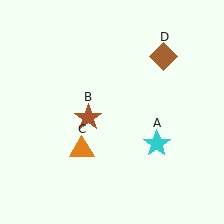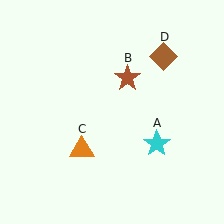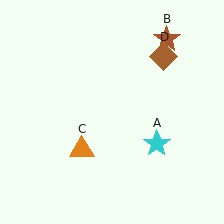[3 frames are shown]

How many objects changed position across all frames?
1 object changed position: brown star (object B).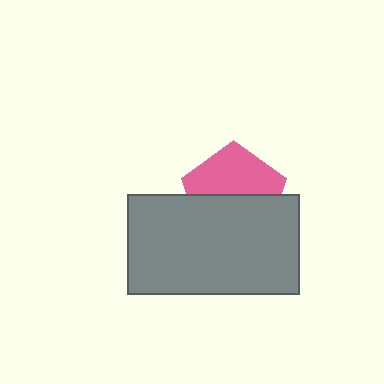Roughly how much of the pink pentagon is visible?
About half of it is visible (roughly 48%).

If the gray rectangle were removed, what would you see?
You would see the complete pink pentagon.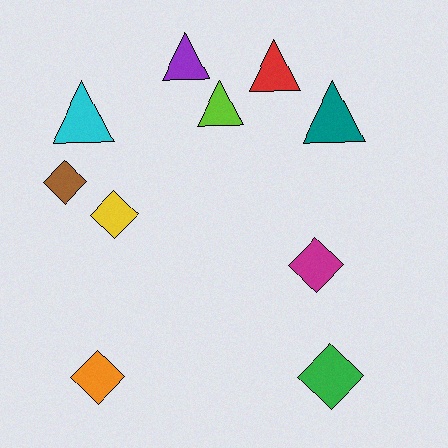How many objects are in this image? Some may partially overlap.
There are 10 objects.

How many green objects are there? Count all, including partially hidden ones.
There is 1 green object.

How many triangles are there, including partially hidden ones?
There are 5 triangles.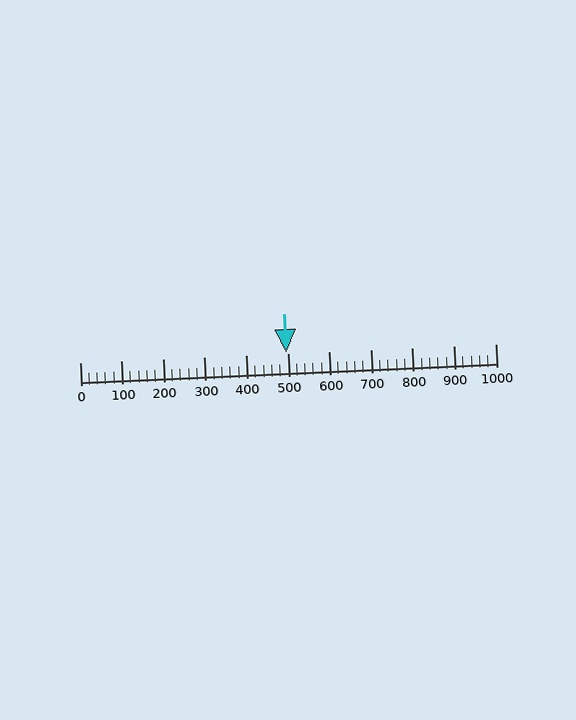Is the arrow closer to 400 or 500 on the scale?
The arrow is closer to 500.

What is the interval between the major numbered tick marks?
The major tick marks are spaced 100 units apart.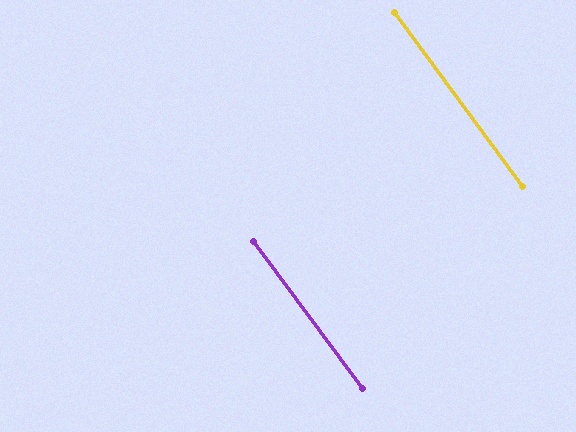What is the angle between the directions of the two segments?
Approximately 1 degree.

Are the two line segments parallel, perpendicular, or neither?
Parallel — their directions differ by only 0.6°.